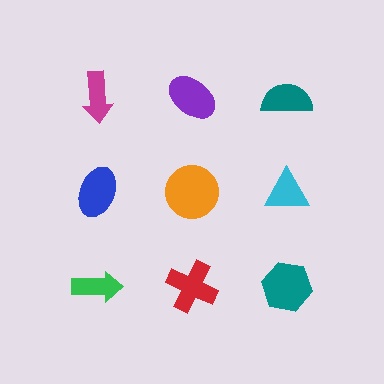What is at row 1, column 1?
A magenta arrow.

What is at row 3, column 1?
A green arrow.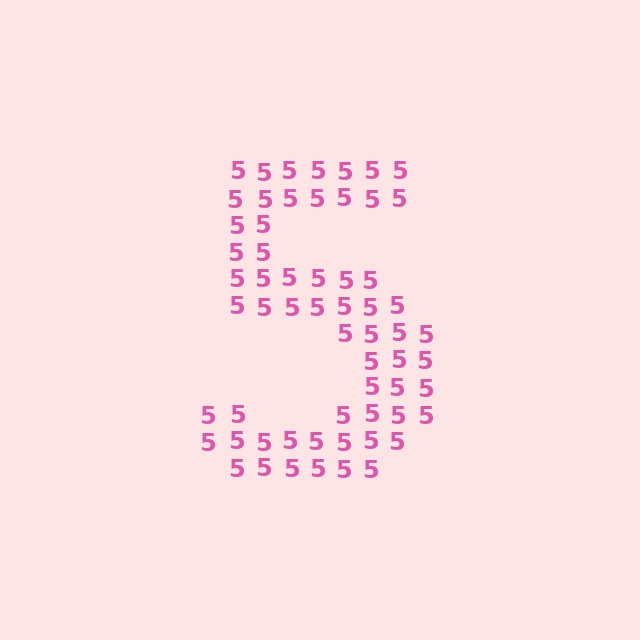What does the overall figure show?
The overall figure shows the digit 5.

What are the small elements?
The small elements are digit 5's.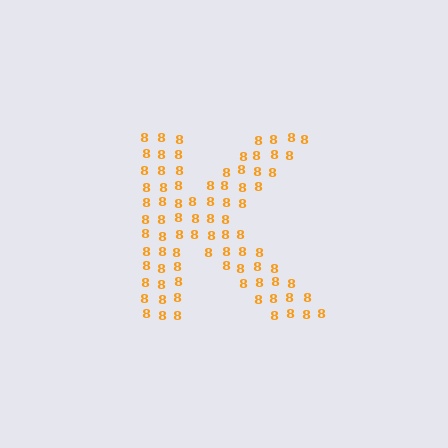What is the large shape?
The large shape is the letter K.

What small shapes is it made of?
It is made of small digit 8's.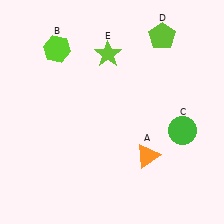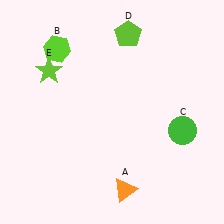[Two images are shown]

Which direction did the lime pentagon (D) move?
The lime pentagon (D) moved left.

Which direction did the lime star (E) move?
The lime star (E) moved left.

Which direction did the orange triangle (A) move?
The orange triangle (A) moved down.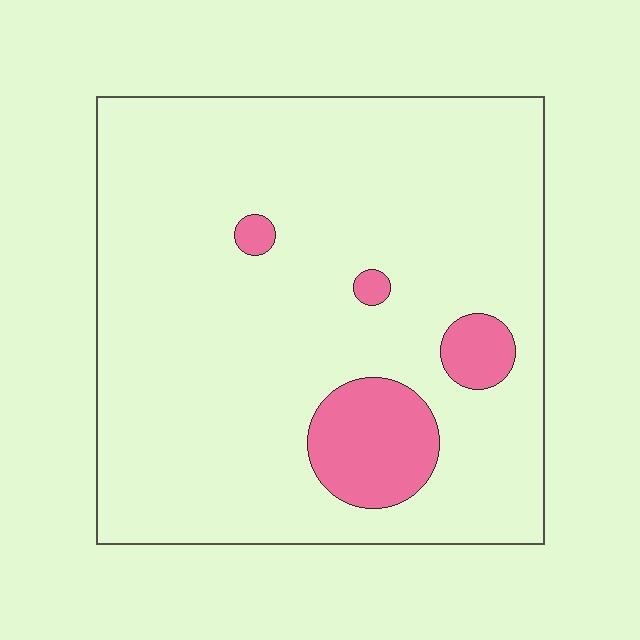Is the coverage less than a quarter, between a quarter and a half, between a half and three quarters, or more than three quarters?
Less than a quarter.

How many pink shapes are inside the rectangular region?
4.